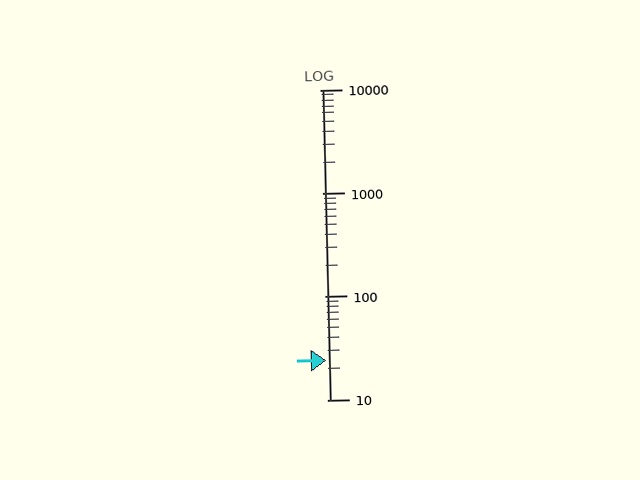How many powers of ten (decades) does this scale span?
The scale spans 3 decades, from 10 to 10000.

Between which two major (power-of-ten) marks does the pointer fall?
The pointer is between 10 and 100.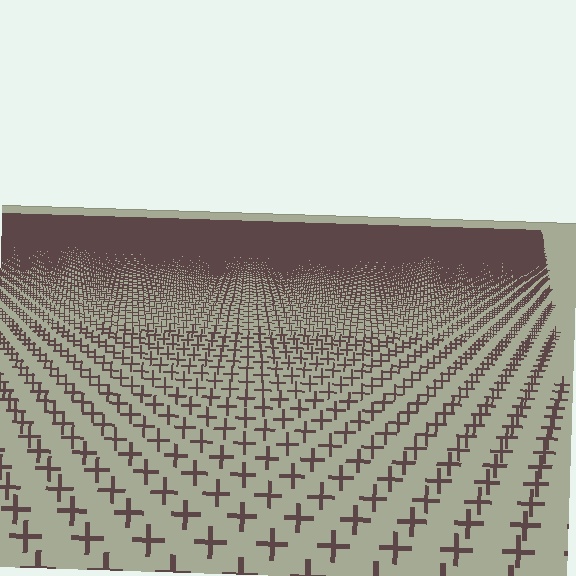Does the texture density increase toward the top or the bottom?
Density increases toward the top.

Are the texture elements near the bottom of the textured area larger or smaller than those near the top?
Larger. Near the bottom, elements are closer to the viewer and appear at a bigger on-screen size.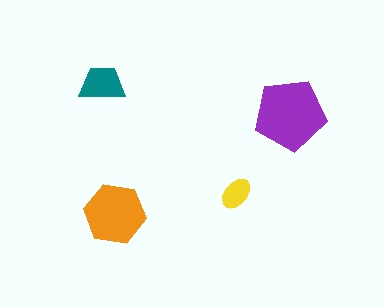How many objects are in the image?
There are 4 objects in the image.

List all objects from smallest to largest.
The yellow ellipse, the teal trapezoid, the orange hexagon, the purple pentagon.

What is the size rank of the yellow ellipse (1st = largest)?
4th.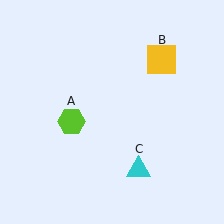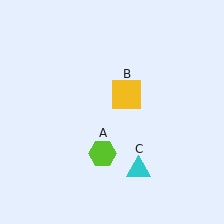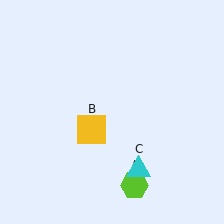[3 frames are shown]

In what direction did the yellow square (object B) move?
The yellow square (object B) moved down and to the left.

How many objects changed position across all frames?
2 objects changed position: lime hexagon (object A), yellow square (object B).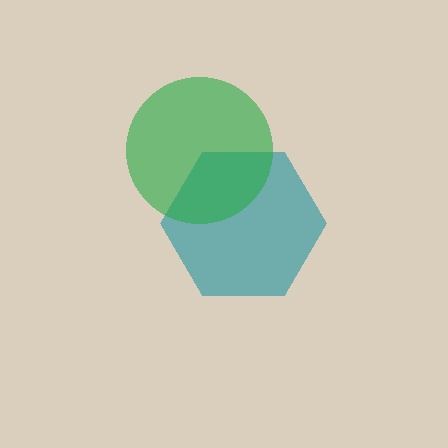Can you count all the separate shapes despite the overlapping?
Yes, there are 2 separate shapes.